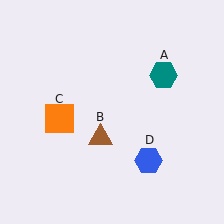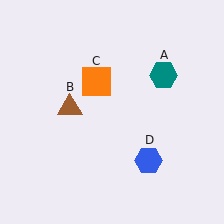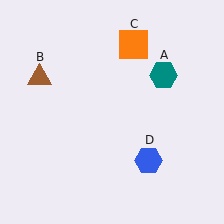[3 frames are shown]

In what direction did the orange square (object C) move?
The orange square (object C) moved up and to the right.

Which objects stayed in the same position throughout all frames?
Teal hexagon (object A) and blue hexagon (object D) remained stationary.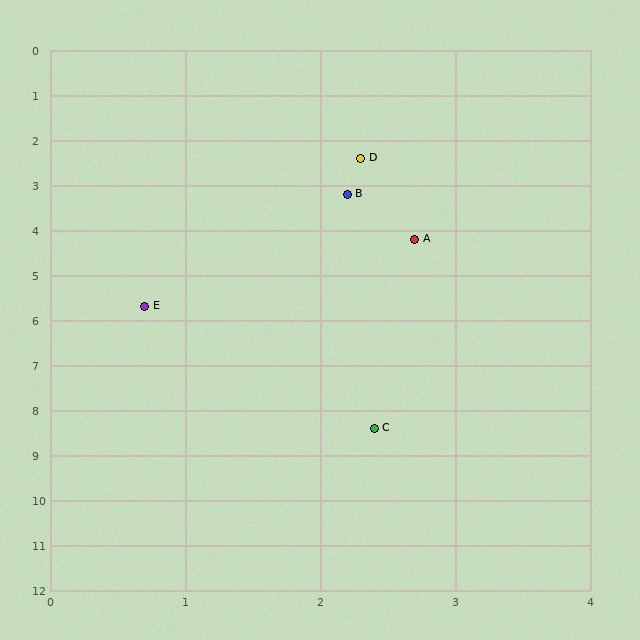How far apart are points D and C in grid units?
Points D and C are about 6.0 grid units apart.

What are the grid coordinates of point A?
Point A is at approximately (2.7, 4.2).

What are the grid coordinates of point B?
Point B is at approximately (2.2, 3.2).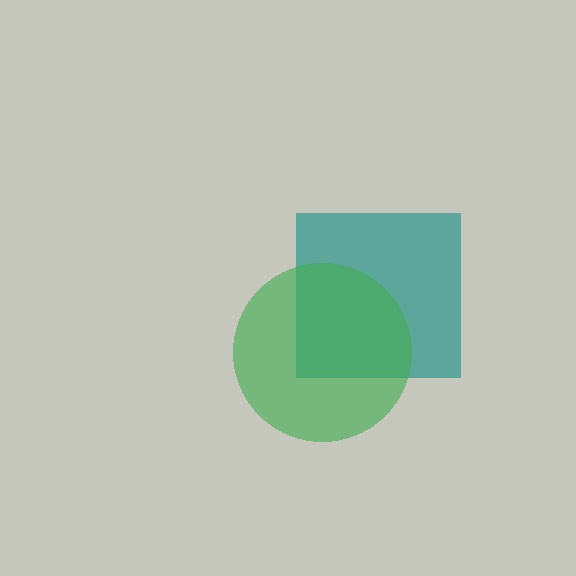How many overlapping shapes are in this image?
There are 2 overlapping shapes in the image.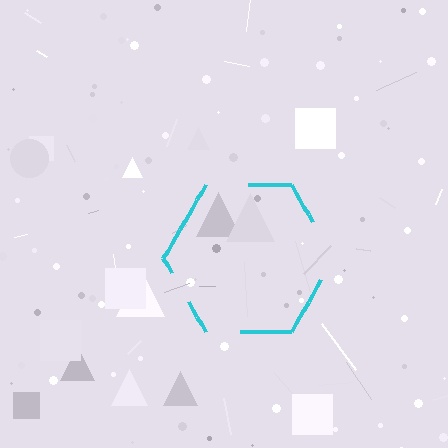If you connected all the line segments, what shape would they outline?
They would outline a hexagon.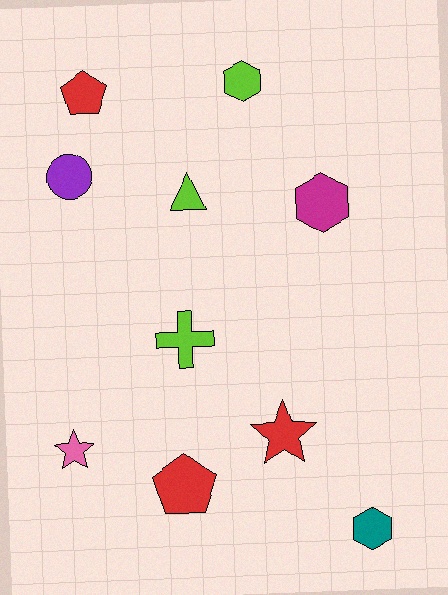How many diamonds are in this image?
There are no diamonds.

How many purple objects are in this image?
There is 1 purple object.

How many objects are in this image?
There are 10 objects.